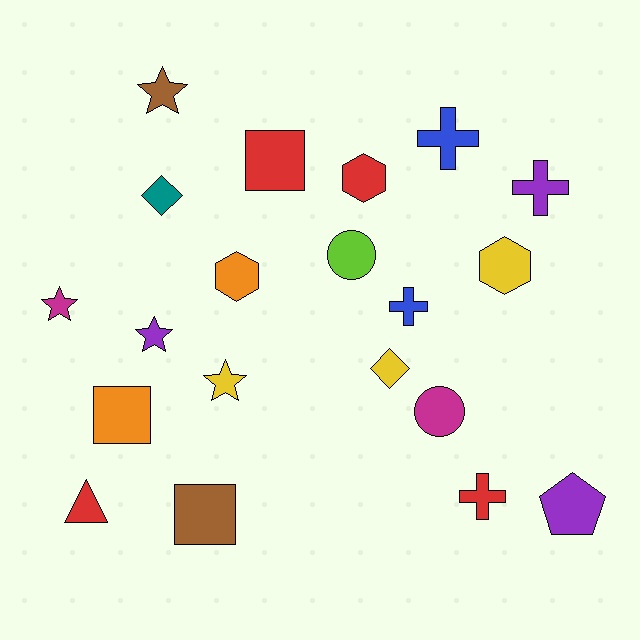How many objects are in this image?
There are 20 objects.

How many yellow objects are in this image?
There are 3 yellow objects.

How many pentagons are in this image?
There is 1 pentagon.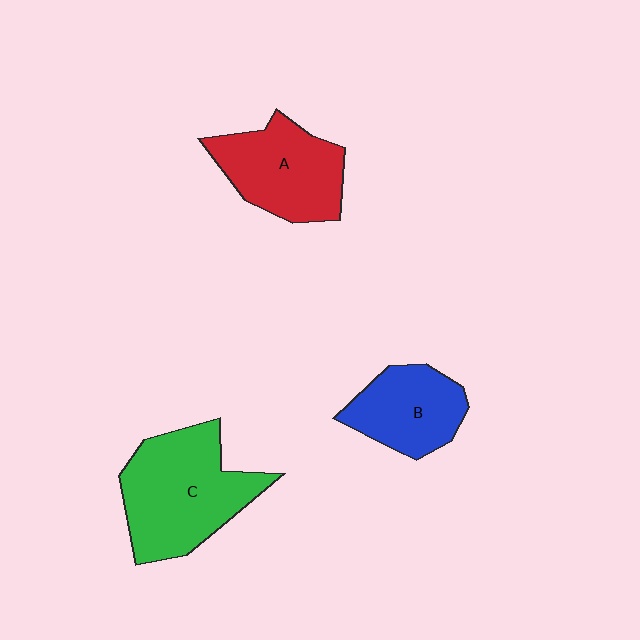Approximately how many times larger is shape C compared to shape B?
Approximately 1.6 times.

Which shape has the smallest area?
Shape B (blue).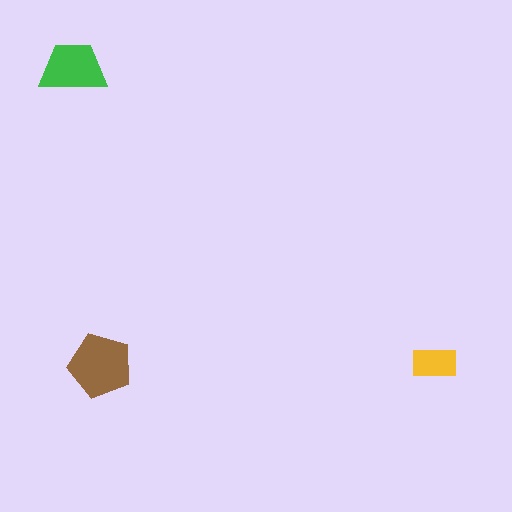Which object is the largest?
The brown pentagon.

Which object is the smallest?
The yellow rectangle.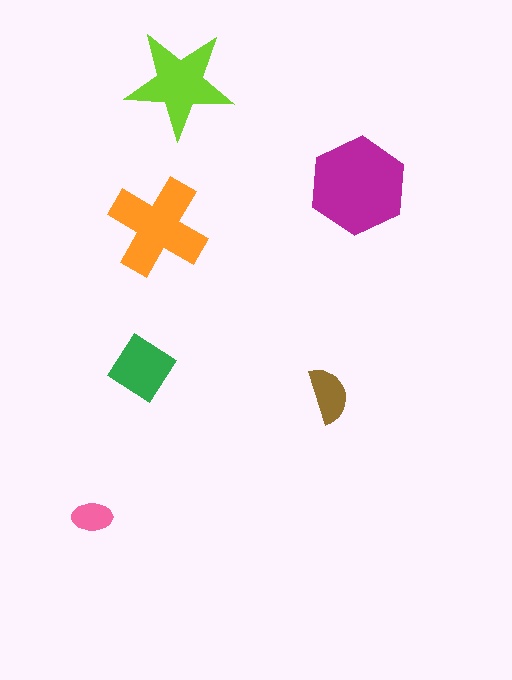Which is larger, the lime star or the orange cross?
The orange cross.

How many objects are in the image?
There are 6 objects in the image.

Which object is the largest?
The magenta hexagon.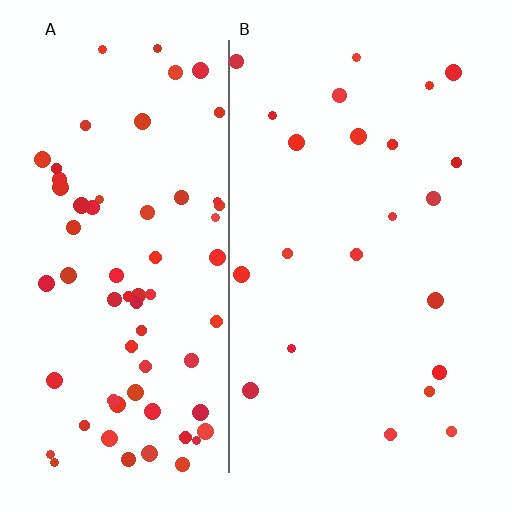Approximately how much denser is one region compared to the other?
Approximately 3.0× — region A over region B.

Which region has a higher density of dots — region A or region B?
A (the left).